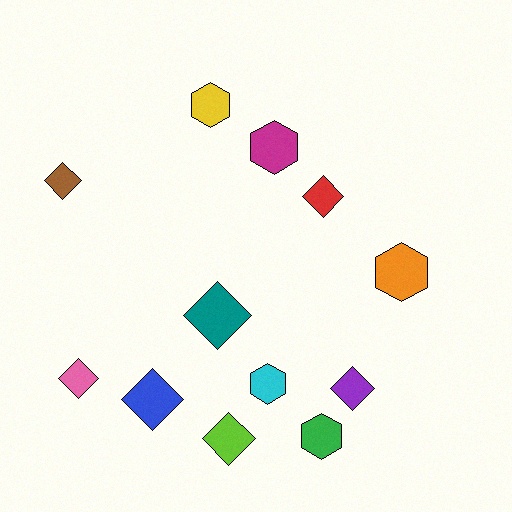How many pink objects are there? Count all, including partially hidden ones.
There is 1 pink object.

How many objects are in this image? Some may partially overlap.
There are 12 objects.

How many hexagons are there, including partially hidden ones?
There are 5 hexagons.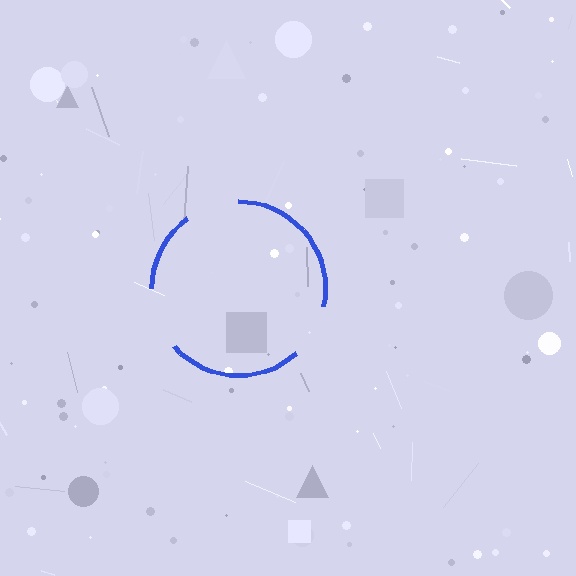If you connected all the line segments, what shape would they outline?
They would outline a circle.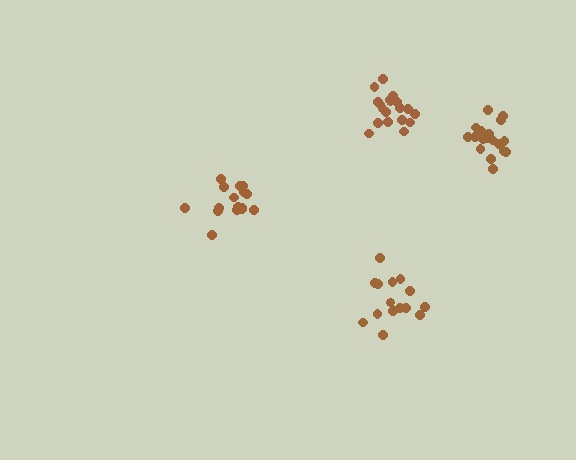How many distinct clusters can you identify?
There are 4 distinct clusters.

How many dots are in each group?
Group 1: 16 dots, Group 2: 20 dots, Group 3: 20 dots, Group 4: 15 dots (71 total).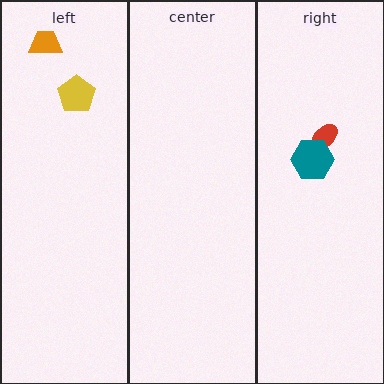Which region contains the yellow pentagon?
The left region.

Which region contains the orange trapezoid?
The left region.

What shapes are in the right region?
The red ellipse, the teal hexagon.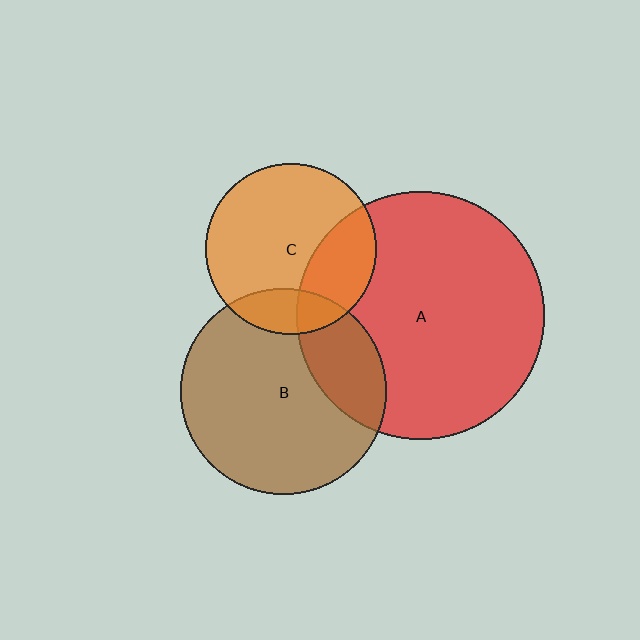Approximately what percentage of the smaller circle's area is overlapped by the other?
Approximately 30%.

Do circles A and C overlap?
Yes.